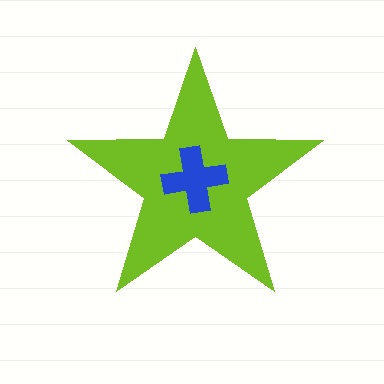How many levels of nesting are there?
2.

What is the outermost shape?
The lime star.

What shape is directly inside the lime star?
The blue cross.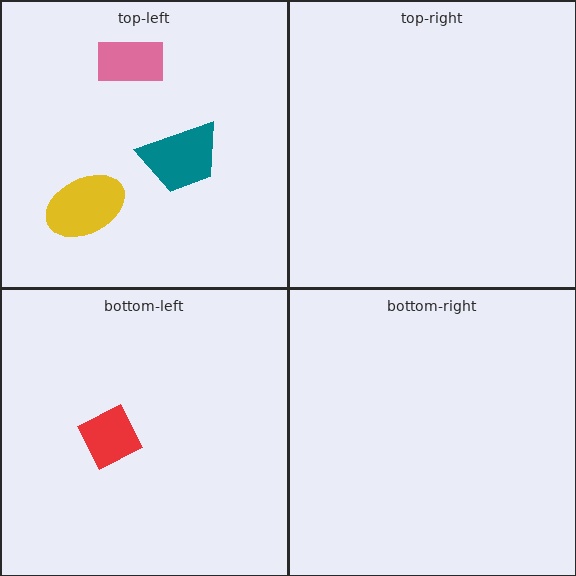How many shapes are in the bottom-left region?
1.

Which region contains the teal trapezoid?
The top-left region.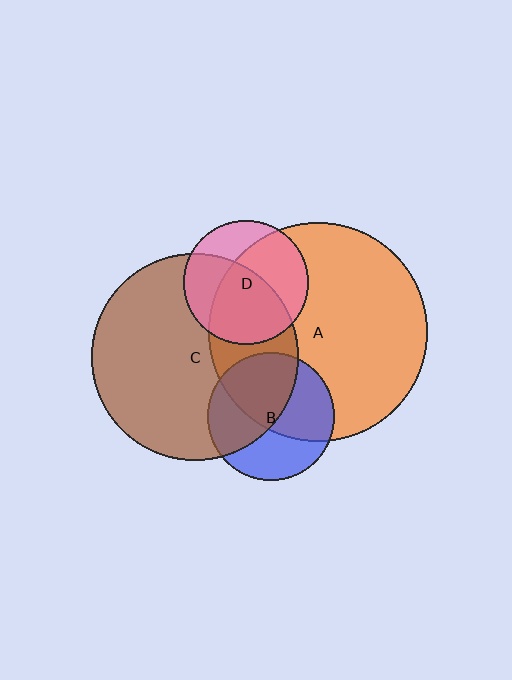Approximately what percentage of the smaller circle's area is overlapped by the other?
Approximately 55%.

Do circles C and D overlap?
Yes.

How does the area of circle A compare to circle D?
Approximately 3.1 times.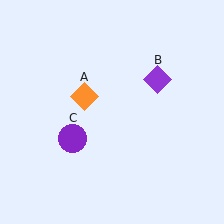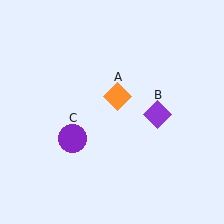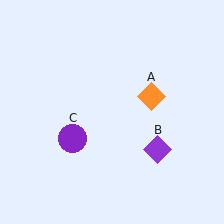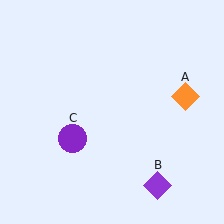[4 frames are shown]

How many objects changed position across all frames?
2 objects changed position: orange diamond (object A), purple diamond (object B).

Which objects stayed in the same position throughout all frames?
Purple circle (object C) remained stationary.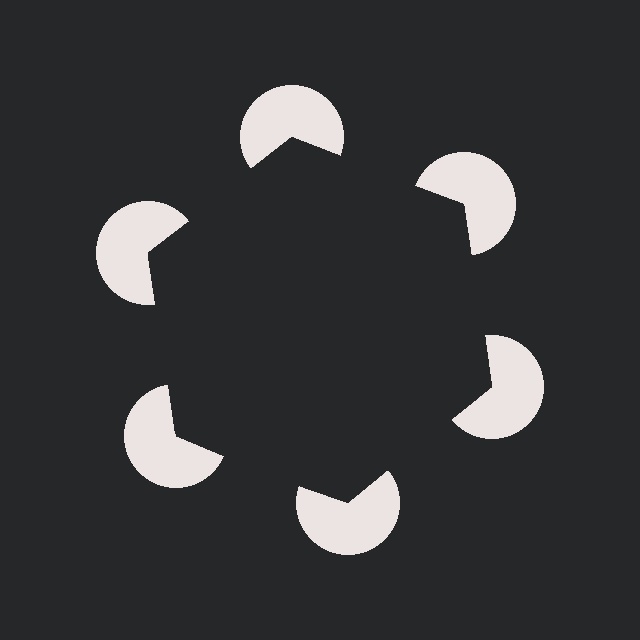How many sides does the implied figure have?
6 sides.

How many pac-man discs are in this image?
There are 6 — one at each vertex of the illusory hexagon.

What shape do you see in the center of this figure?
An illusory hexagon — its edges are inferred from the aligned wedge cuts in the pac-man discs, not physically drawn.